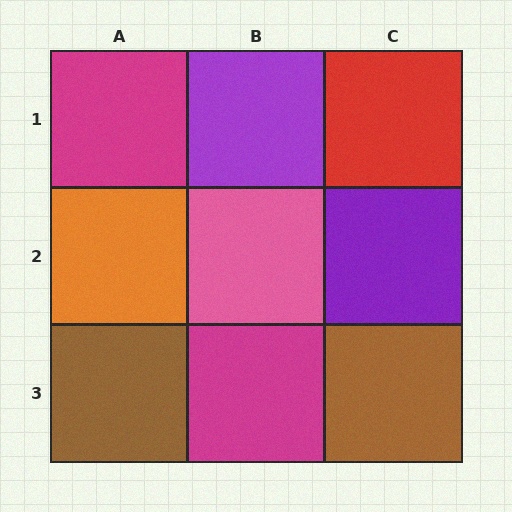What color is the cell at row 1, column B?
Purple.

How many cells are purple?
2 cells are purple.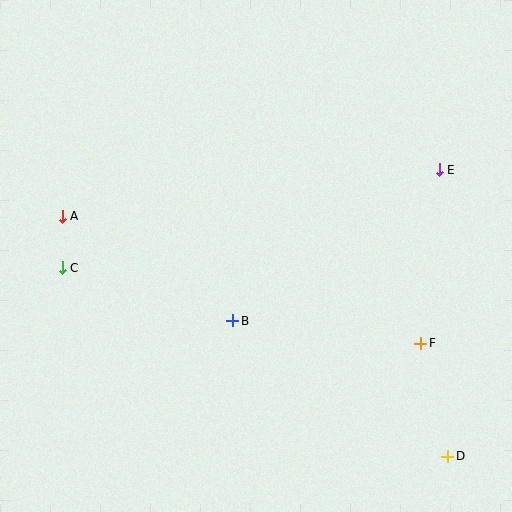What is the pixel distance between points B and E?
The distance between B and E is 256 pixels.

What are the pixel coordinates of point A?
Point A is at (62, 216).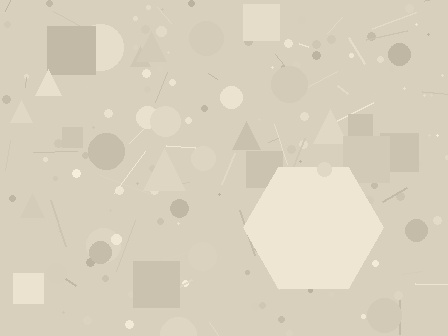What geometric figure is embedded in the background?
A hexagon is embedded in the background.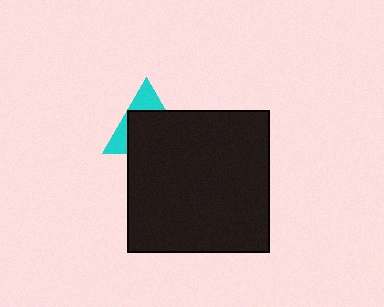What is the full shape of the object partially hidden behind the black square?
The partially hidden object is a cyan triangle.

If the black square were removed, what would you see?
You would see the complete cyan triangle.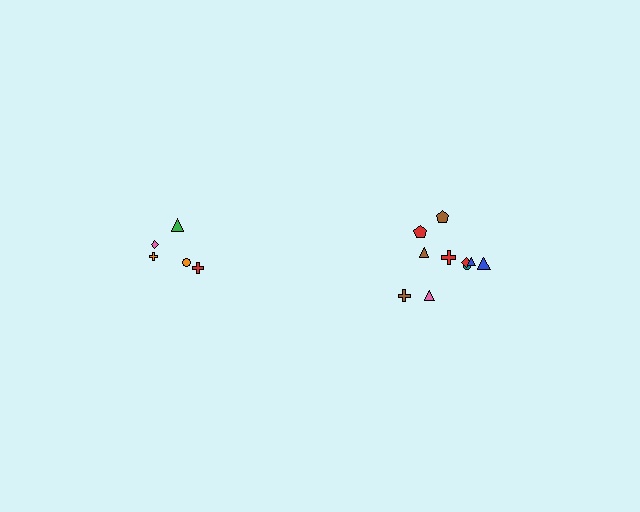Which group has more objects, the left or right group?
The right group.